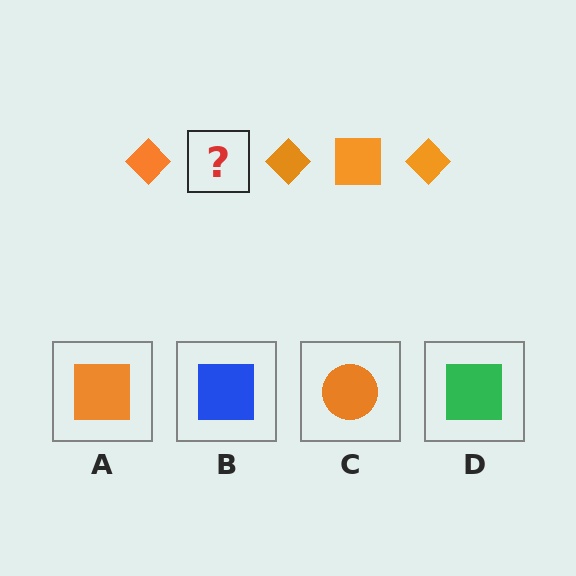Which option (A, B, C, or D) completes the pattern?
A.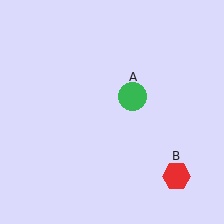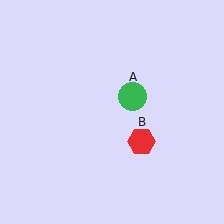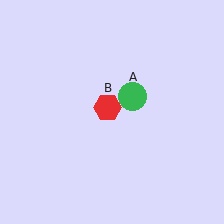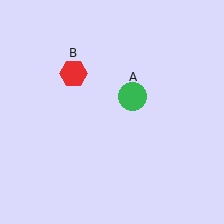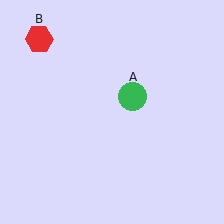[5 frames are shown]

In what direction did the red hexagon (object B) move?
The red hexagon (object B) moved up and to the left.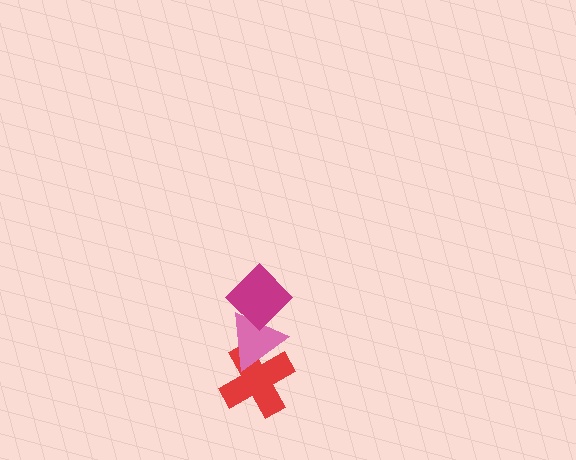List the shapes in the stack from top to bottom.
From top to bottom: the magenta diamond, the pink triangle, the red cross.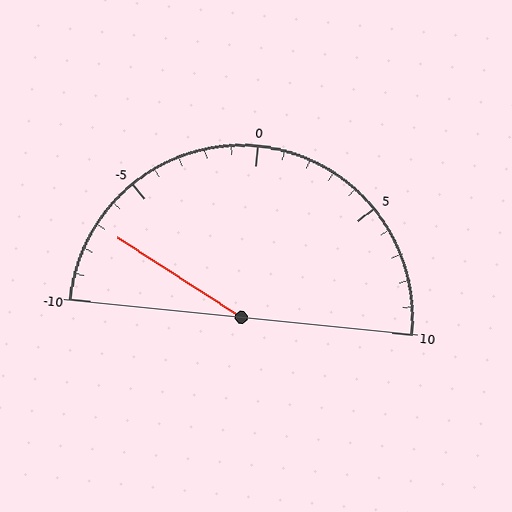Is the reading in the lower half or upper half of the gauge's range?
The reading is in the lower half of the range (-10 to 10).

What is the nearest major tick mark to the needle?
The nearest major tick mark is -5.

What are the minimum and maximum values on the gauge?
The gauge ranges from -10 to 10.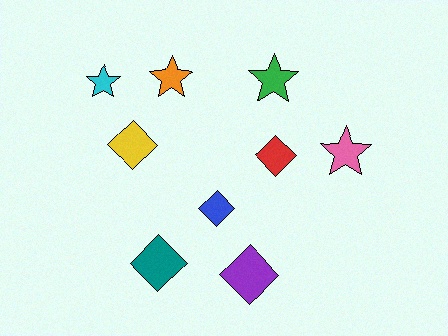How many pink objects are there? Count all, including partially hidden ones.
There is 1 pink object.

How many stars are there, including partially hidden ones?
There are 4 stars.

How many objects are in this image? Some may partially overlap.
There are 9 objects.